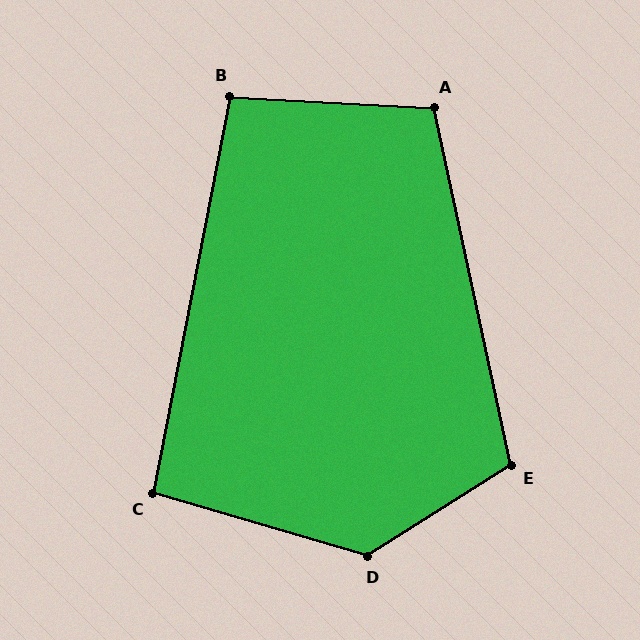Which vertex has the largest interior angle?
D, at approximately 132 degrees.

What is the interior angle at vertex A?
Approximately 105 degrees (obtuse).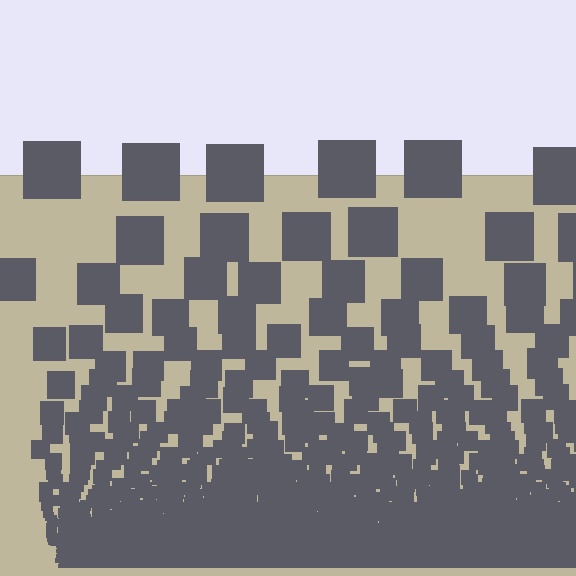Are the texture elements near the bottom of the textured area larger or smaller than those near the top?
Smaller. The gradient is inverted — elements near the bottom are smaller and denser.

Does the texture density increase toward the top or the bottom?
Density increases toward the bottom.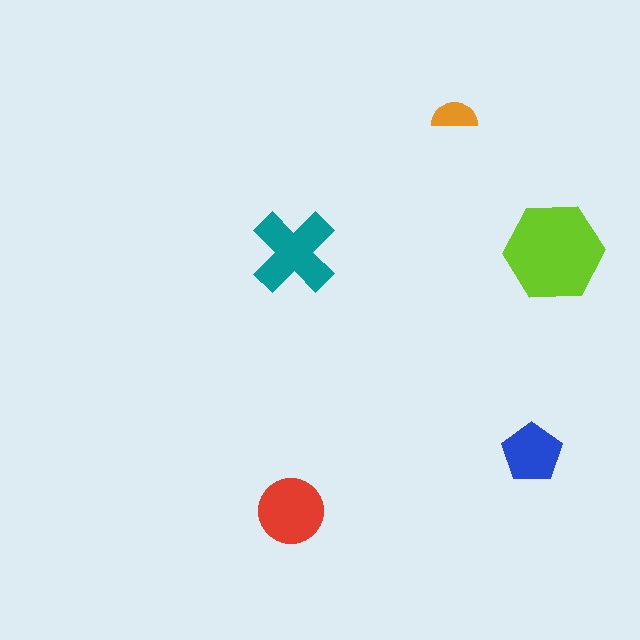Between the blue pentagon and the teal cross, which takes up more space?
The teal cross.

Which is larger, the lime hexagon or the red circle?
The lime hexagon.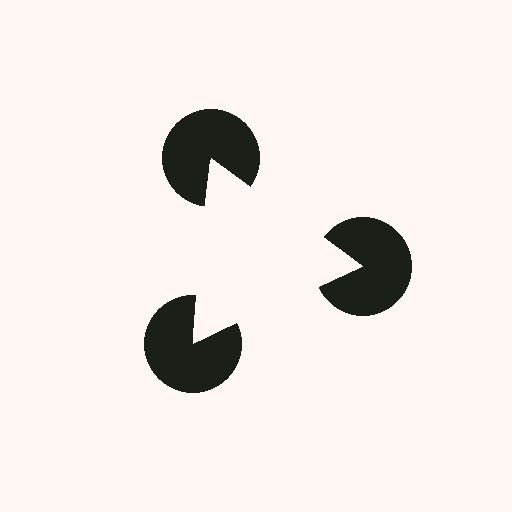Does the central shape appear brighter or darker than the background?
It typically appears slightly brighter than the background, even though no actual brightness change is drawn.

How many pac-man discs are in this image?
There are 3 — one at each vertex of the illusory triangle.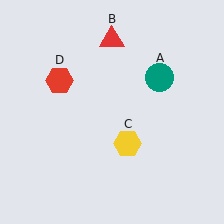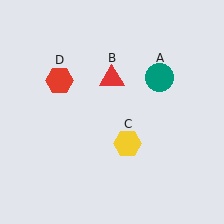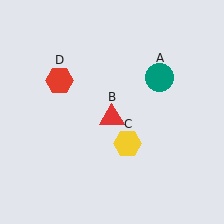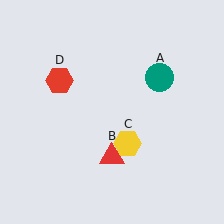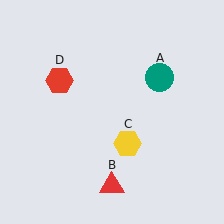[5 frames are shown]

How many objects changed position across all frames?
1 object changed position: red triangle (object B).